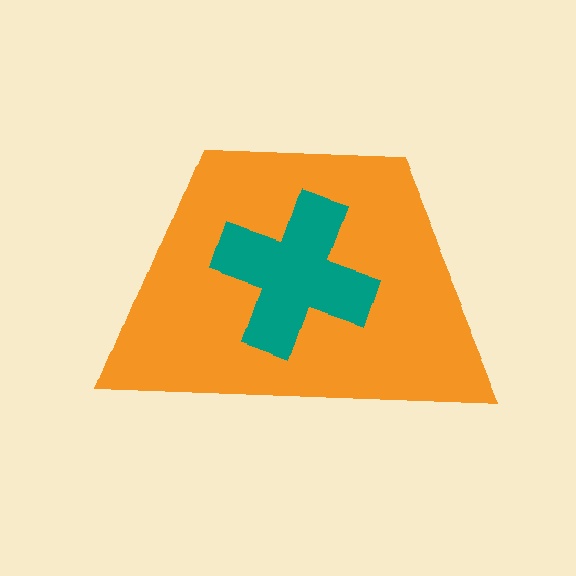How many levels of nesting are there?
2.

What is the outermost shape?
The orange trapezoid.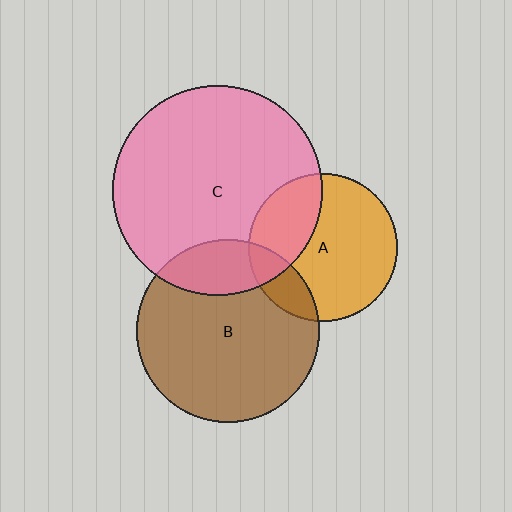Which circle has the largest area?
Circle C (pink).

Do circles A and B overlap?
Yes.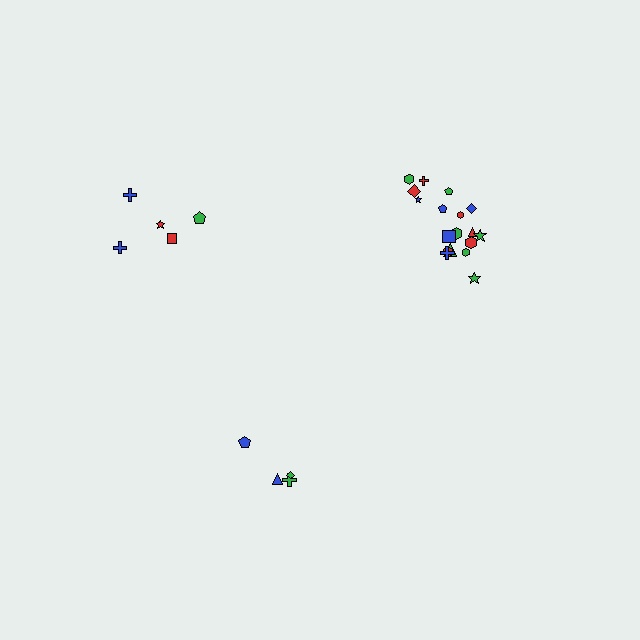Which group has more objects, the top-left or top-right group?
The top-right group.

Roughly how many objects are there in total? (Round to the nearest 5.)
Roughly 25 objects in total.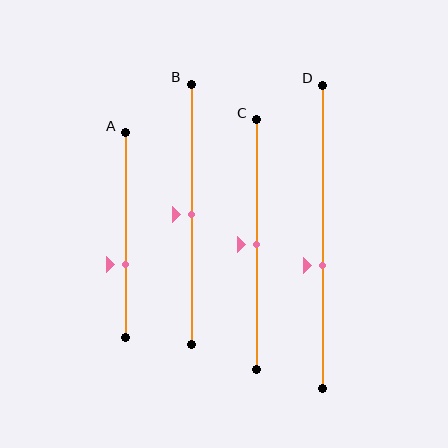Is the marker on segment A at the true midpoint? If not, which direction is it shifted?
No, the marker on segment A is shifted downward by about 14% of the segment length.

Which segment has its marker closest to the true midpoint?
Segment B has its marker closest to the true midpoint.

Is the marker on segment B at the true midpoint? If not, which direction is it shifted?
Yes, the marker on segment B is at the true midpoint.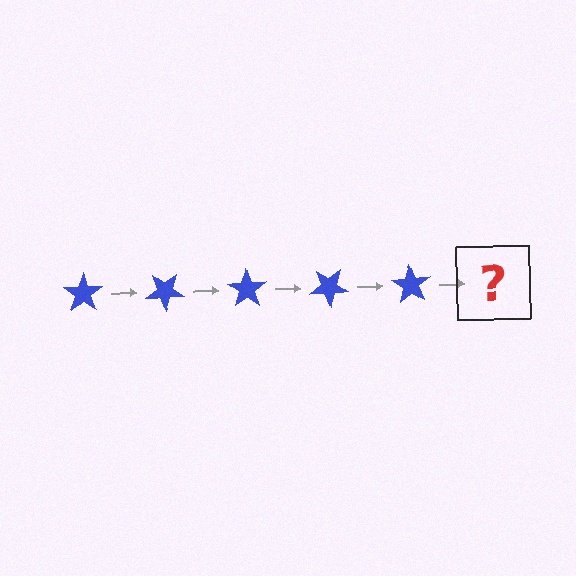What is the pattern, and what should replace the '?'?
The pattern is that the star rotates 35 degrees each step. The '?' should be a blue star rotated 175 degrees.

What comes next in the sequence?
The next element should be a blue star rotated 175 degrees.